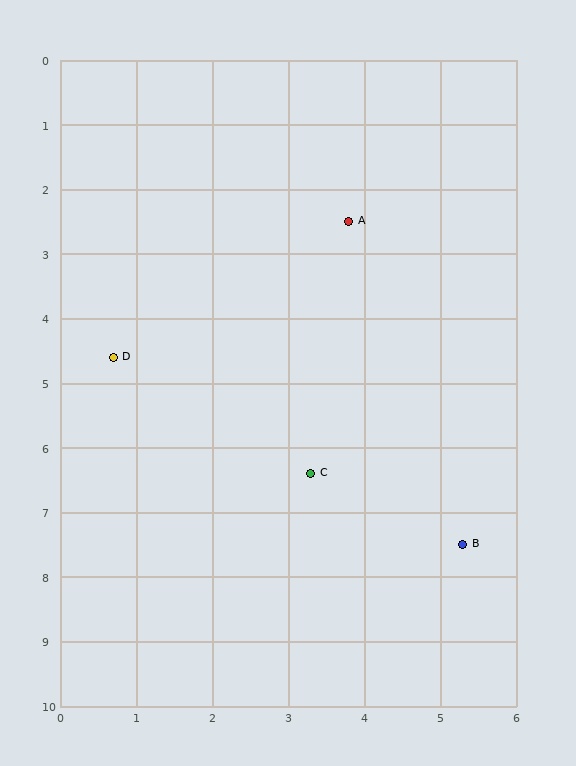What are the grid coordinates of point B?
Point B is at approximately (5.3, 7.5).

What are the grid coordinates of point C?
Point C is at approximately (3.3, 6.4).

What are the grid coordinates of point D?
Point D is at approximately (0.7, 4.6).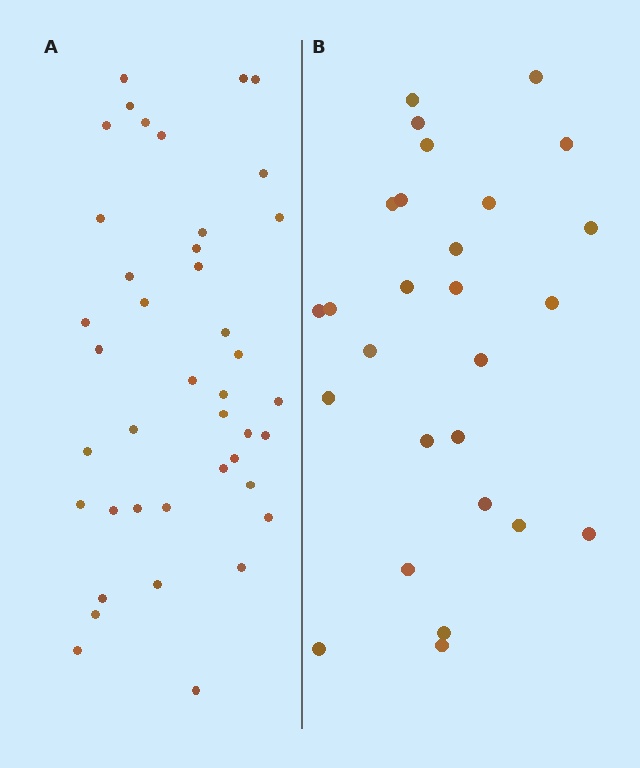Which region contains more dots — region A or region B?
Region A (the left region) has more dots.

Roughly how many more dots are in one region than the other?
Region A has approximately 15 more dots than region B.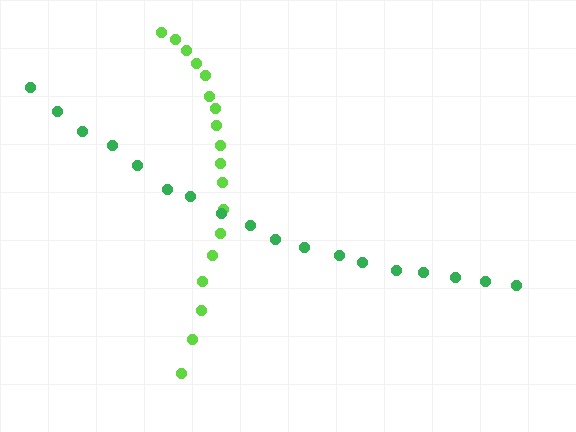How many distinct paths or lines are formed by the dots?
There are 2 distinct paths.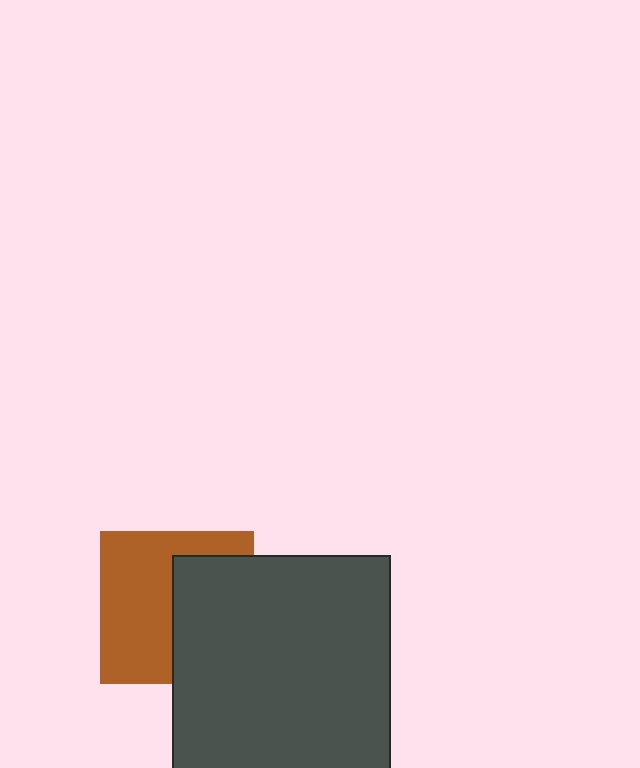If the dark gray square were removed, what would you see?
You would see the complete brown square.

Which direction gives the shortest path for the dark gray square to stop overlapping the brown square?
Moving right gives the shortest separation.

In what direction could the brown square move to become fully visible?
The brown square could move left. That would shift it out from behind the dark gray square entirely.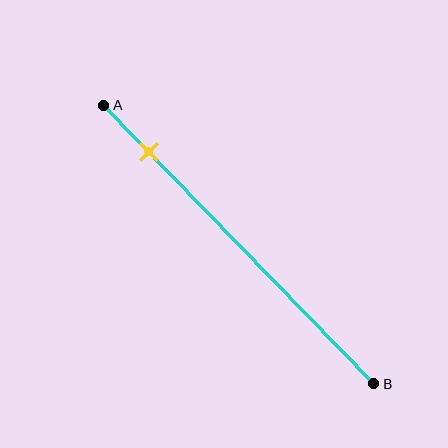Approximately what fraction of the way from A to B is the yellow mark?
The yellow mark is approximately 15% of the way from A to B.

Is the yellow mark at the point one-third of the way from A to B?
No, the mark is at about 15% from A, not at the 33% one-third point.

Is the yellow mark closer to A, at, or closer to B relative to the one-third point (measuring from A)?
The yellow mark is closer to point A than the one-third point of segment AB.